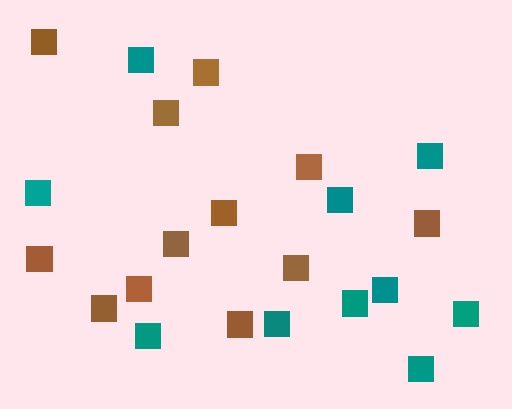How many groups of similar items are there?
There are 2 groups: one group of teal squares (10) and one group of brown squares (12).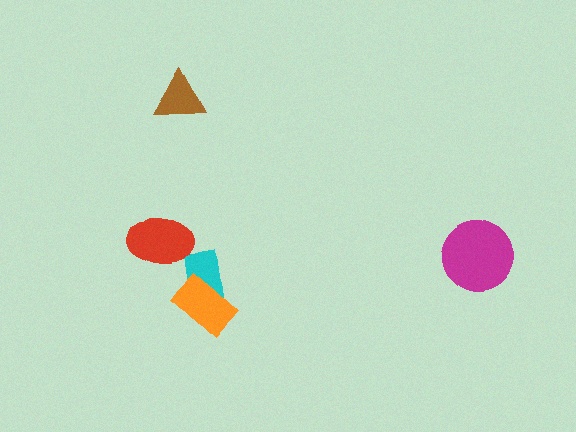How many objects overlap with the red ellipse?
0 objects overlap with the red ellipse.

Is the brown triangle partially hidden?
No, no other shape covers it.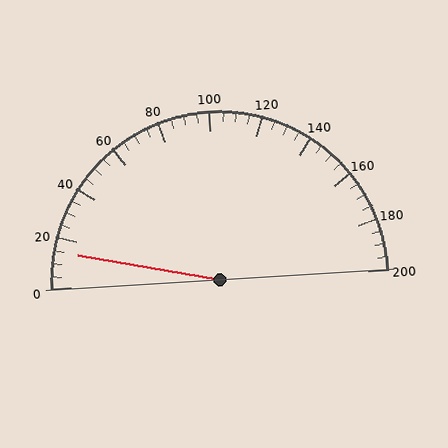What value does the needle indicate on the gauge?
The needle indicates approximately 15.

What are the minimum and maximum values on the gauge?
The gauge ranges from 0 to 200.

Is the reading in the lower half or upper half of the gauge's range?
The reading is in the lower half of the range (0 to 200).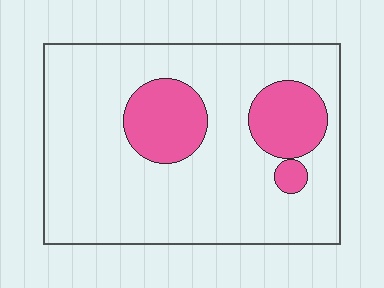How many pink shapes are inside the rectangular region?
3.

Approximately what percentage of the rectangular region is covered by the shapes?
Approximately 20%.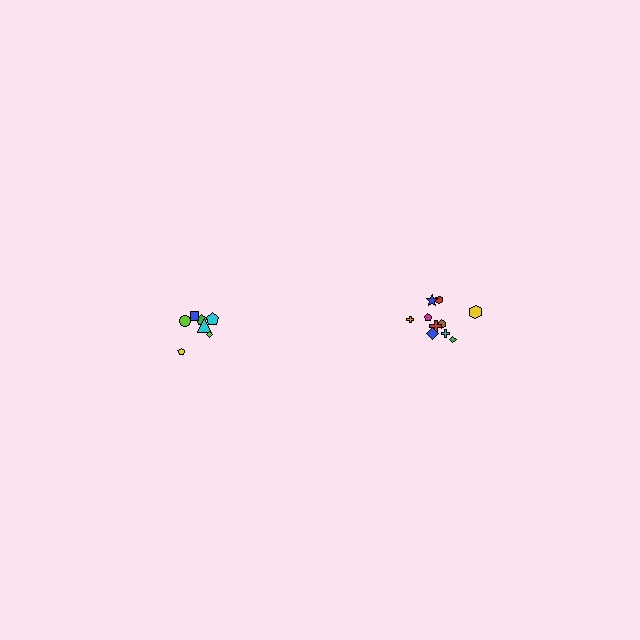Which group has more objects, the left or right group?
The right group.